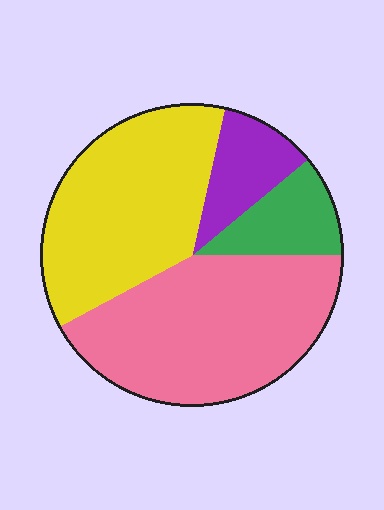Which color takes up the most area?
Pink, at roughly 40%.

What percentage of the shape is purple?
Purple takes up about one tenth (1/10) of the shape.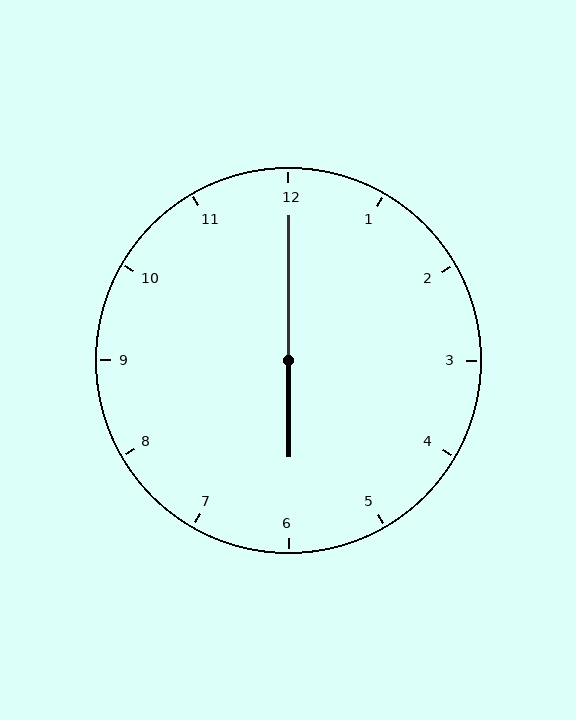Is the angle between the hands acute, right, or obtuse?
It is obtuse.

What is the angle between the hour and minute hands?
Approximately 180 degrees.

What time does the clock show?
6:00.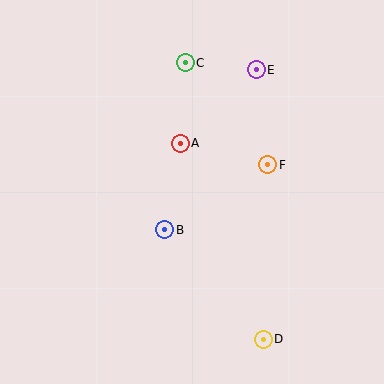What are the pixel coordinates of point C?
Point C is at (185, 63).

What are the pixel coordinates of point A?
Point A is at (180, 143).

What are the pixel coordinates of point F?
Point F is at (268, 165).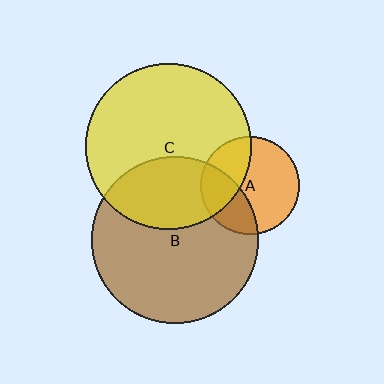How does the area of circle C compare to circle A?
Approximately 2.8 times.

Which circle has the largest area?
Circle B (brown).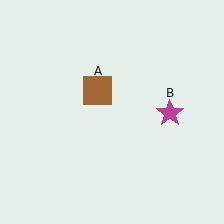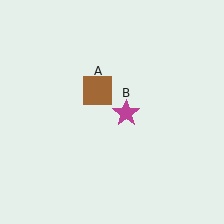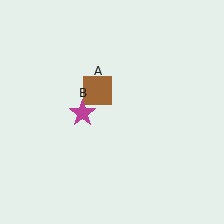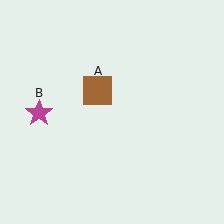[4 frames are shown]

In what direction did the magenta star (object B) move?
The magenta star (object B) moved left.